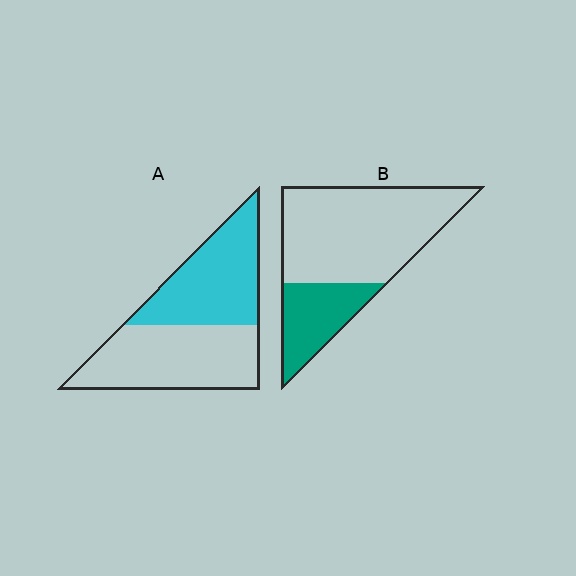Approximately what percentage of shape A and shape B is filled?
A is approximately 45% and B is approximately 30%.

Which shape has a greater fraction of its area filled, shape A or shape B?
Shape A.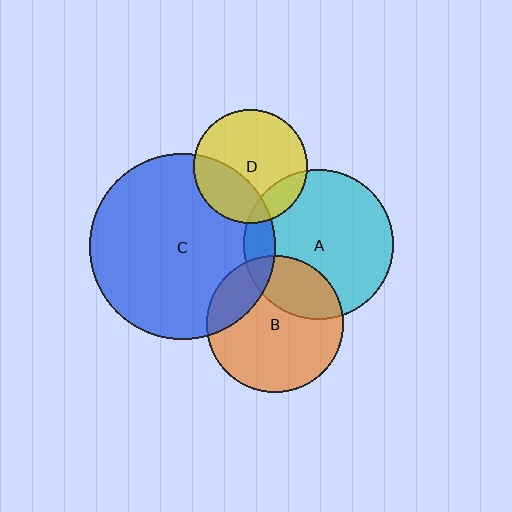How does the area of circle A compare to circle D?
Approximately 1.8 times.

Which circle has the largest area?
Circle C (blue).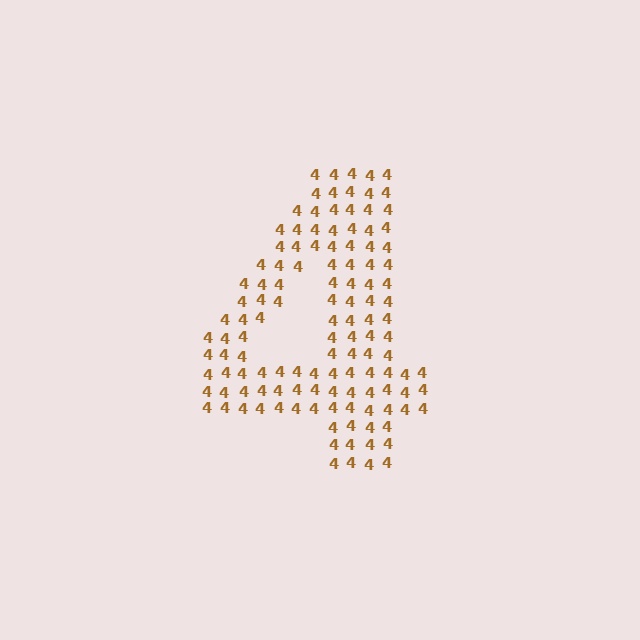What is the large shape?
The large shape is the digit 4.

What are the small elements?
The small elements are digit 4's.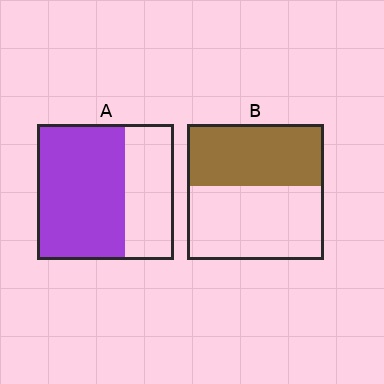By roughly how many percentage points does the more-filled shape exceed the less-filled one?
By roughly 20 percentage points (A over B).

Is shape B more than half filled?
No.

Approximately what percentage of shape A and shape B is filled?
A is approximately 65% and B is approximately 45%.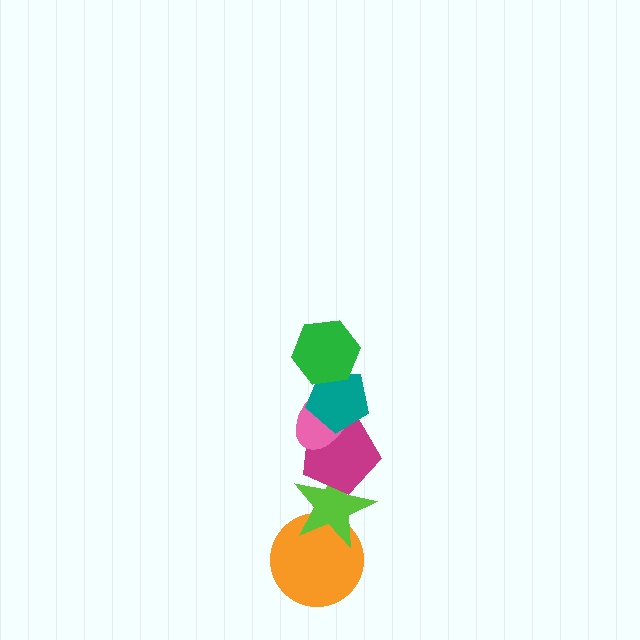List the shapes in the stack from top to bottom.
From top to bottom: the green hexagon, the teal pentagon, the pink ellipse, the magenta pentagon, the lime star, the orange circle.